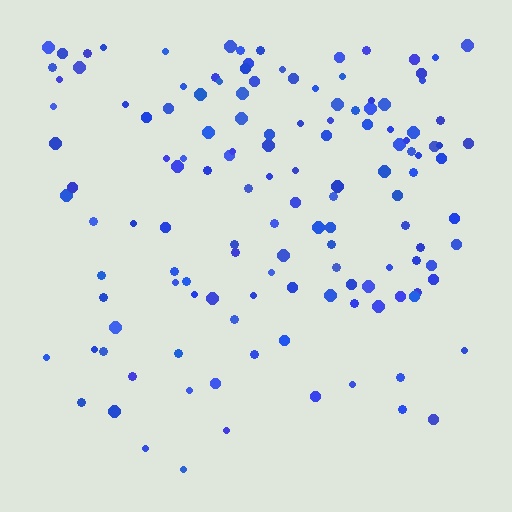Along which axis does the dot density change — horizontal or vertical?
Vertical.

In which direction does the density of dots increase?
From bottom to top, with the top side densest.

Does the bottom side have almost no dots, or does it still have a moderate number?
Still a moderate number, just noticeably fewer than the top.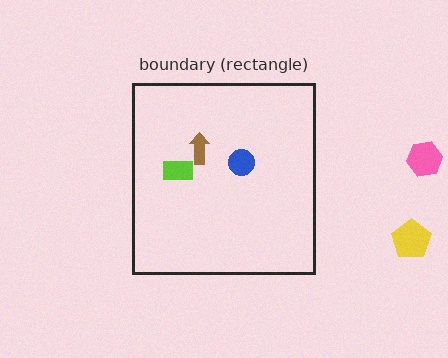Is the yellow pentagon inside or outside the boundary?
Outside.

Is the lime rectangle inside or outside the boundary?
Inside.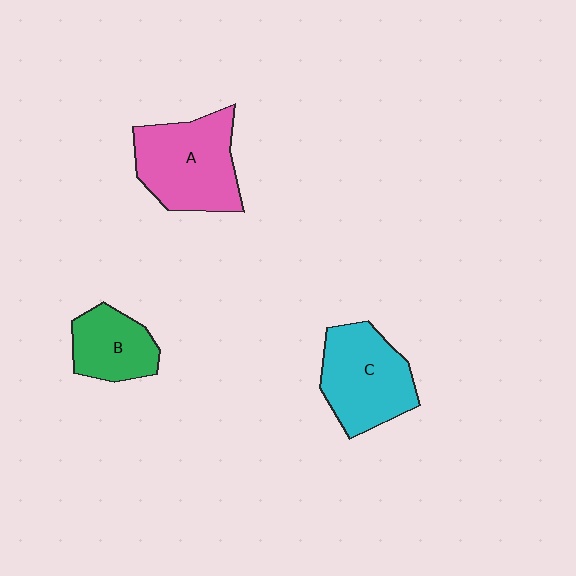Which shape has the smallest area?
Shape B (green).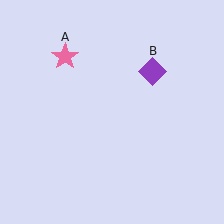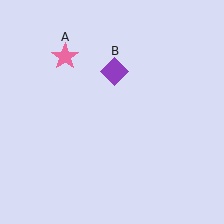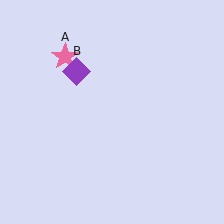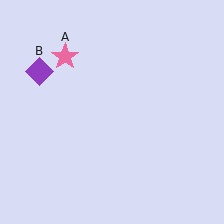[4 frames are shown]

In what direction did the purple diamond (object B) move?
The purple diamond (object B) moved left.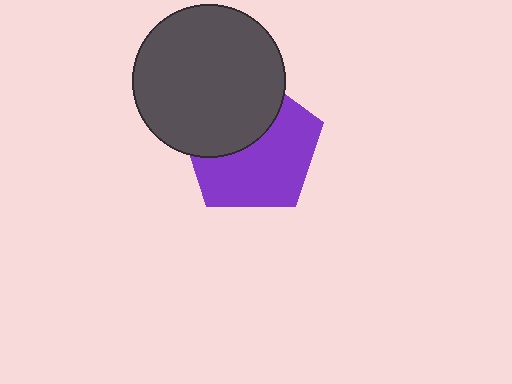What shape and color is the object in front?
The object in front is a dark gray circle.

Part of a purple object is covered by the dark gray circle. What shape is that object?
It is a pentagon.